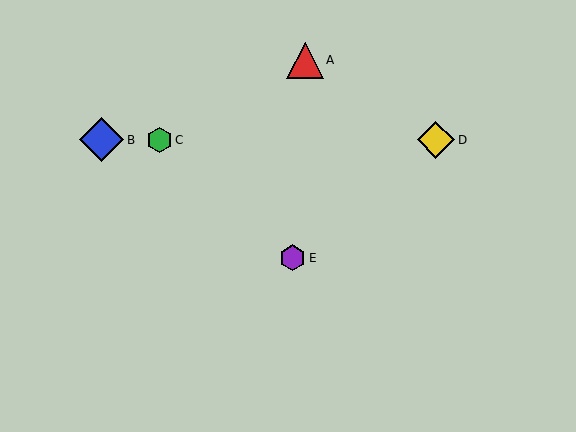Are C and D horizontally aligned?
Yes, both are at y≈140.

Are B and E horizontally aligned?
No, B is at y≈140 and E is at y≈258.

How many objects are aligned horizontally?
3 objects (B, C, D) are aligned horizontally.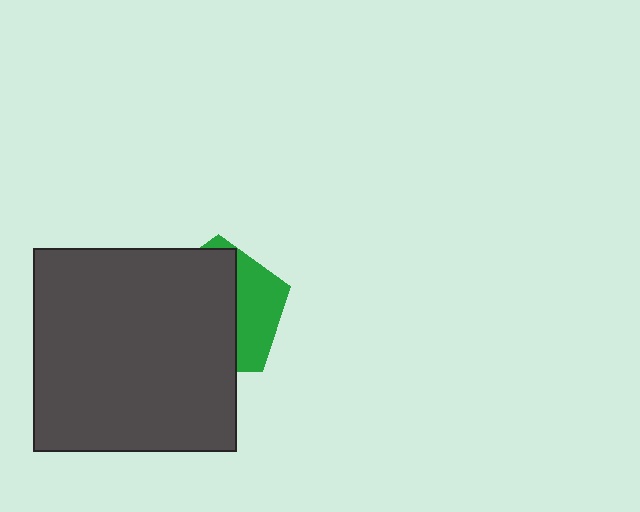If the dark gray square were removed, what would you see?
You would see the complete green pentagon.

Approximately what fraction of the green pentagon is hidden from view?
Roughly 66% of the green pentagon is hidden behind the dark gray square.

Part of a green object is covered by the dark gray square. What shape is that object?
It is a pentagon.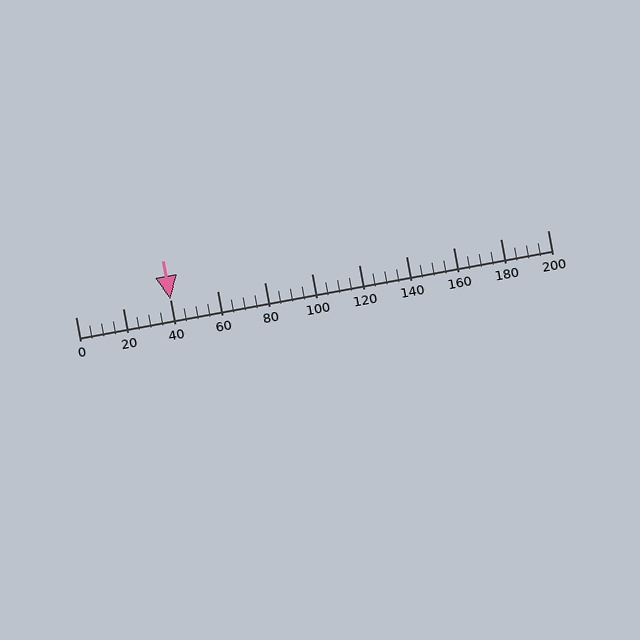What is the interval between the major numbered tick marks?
The major tick marks are spaced 20 units apart.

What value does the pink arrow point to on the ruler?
The pink arrow points to approximately 40.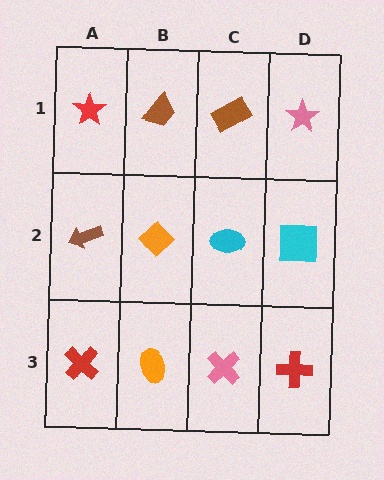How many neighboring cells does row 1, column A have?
2.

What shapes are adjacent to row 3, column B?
An orange diamond (row 2, column B), a red cross (row 3, column A), a pink cross (row 3, column C).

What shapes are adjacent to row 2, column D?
A pink star (row 1, column D), a red cross (row 3, column D), a cyan ellipse (row 2, column C).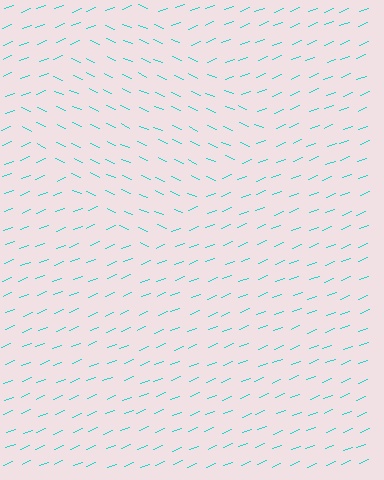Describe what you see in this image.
The image is filled with small cyan line segments. A diamond region in the image has lines oriented differently from the surrounding lines, creating a visible texture boundary.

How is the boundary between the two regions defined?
The boundary is defined purely by a change in line orientation (approximately 45 degrees difference). All lines are the same color and thickness.